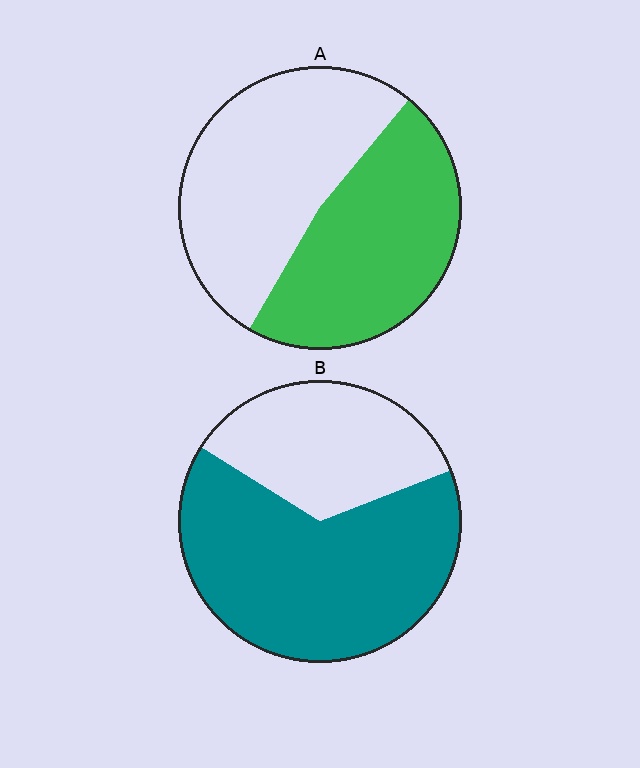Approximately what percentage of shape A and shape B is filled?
A is approximately 50% and B is approximately 65%.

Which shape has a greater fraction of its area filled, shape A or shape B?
Shape B.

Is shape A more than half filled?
Roughly half.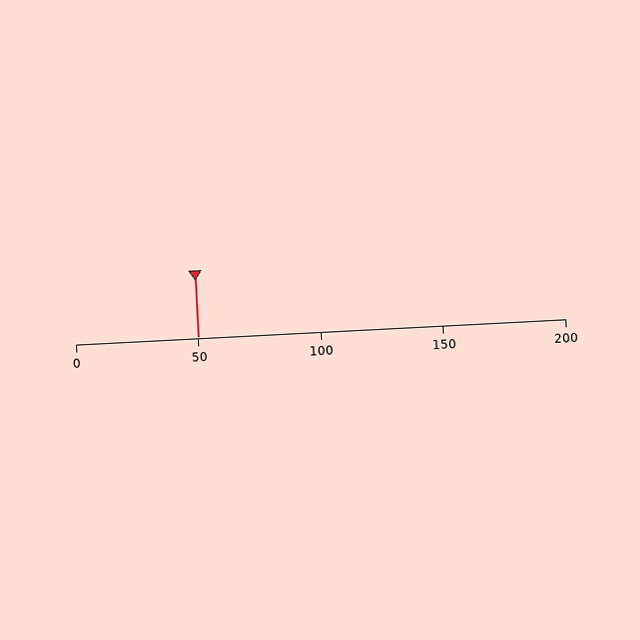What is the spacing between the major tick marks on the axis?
The major ticks are spaced 50 apart.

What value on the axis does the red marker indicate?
The marker indicates approximately 50.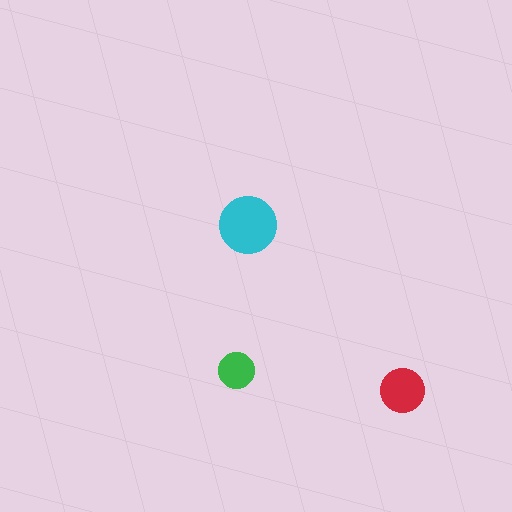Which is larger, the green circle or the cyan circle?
The cyan one.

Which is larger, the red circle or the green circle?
The red one.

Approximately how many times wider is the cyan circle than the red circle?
About 1.5 times wider.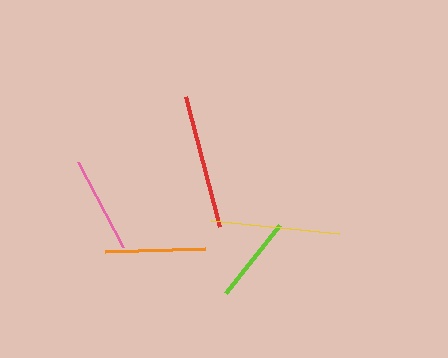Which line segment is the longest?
The red line is the longest at approximately 134 pixels.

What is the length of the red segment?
The red segment is approximately 134 pixels long.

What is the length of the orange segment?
The orange segment is approximately 100 pixels long.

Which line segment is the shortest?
The lime line is the shortest at approximately 86 pixels.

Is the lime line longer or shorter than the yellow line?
The yellow line is longer than the lime line.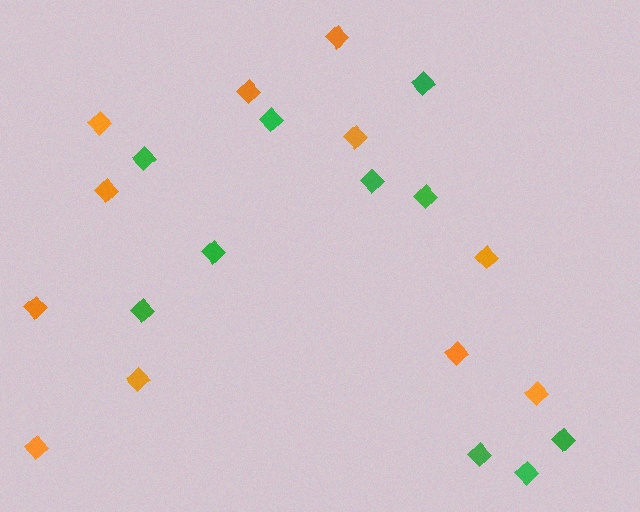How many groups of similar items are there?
There are 2 groups: one group of green diamonds (10) and one group of orange diamonds (11).